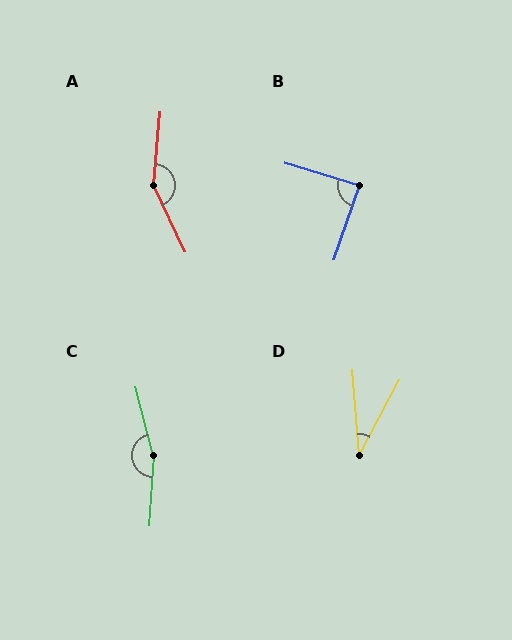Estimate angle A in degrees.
Approximately 149 degrees.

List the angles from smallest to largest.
D (33°), B (88°), A (149°), C (162°).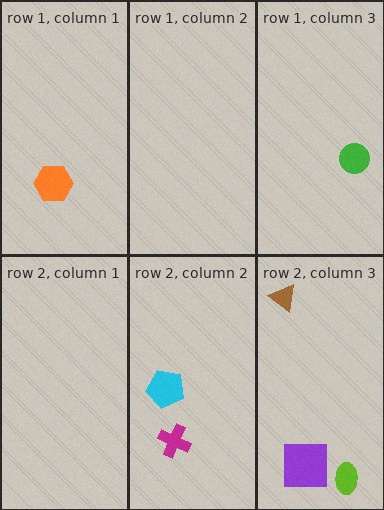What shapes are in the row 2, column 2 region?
The magenta cross, the cyan pentagon.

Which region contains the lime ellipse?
The row 2, column 3 region.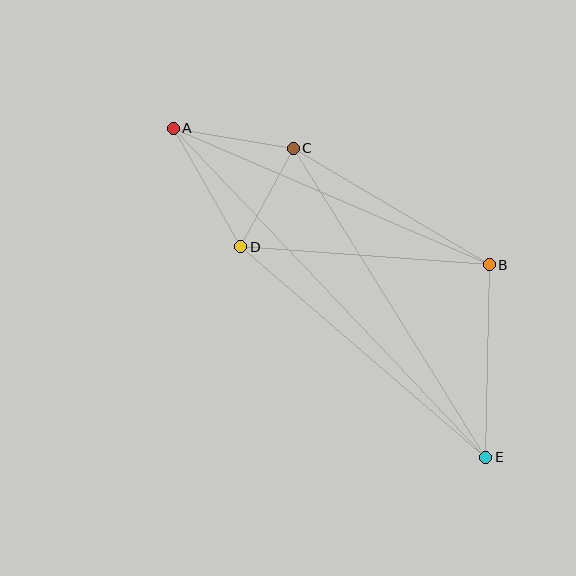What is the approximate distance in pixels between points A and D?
The distance between A and D is approximately 137 pixels.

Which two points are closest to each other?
Points C and D are closest to each other.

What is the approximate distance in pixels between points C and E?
The distance between C and E is approximately 364 pixels.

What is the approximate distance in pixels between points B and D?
The distance between B and D is approximately 249 pixels.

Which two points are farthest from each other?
Points A and E are farthest from each other.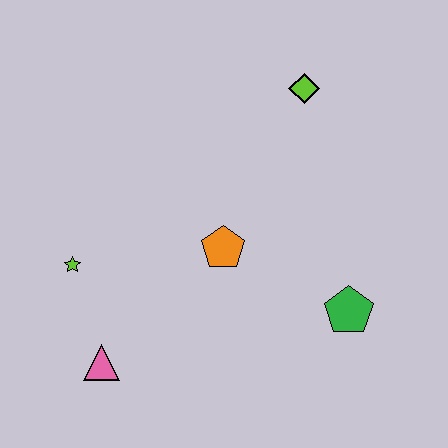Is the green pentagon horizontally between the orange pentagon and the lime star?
No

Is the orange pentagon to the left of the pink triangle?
No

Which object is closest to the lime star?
The pink triangle is closest to the lime star.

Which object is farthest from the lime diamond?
The pink triangle is farthest from the lime diamond.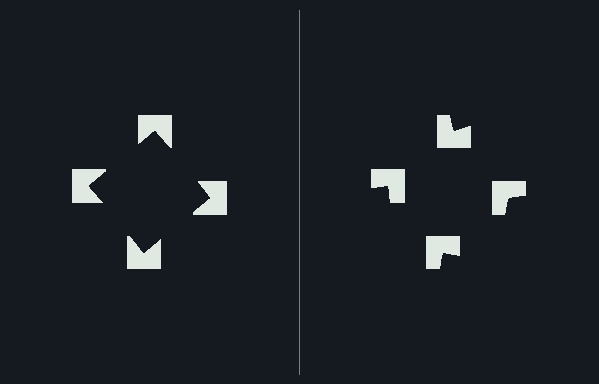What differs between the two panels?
The notched squares are positioned identically on both sides; only the wedge orientations differ. On the left they align to a square; on the right they are misaligned.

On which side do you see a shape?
An illusory square appears on the left side. On the right side the wedge cuts are rotated, so no coherent shape forms.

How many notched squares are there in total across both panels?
8 — 4 on each side.